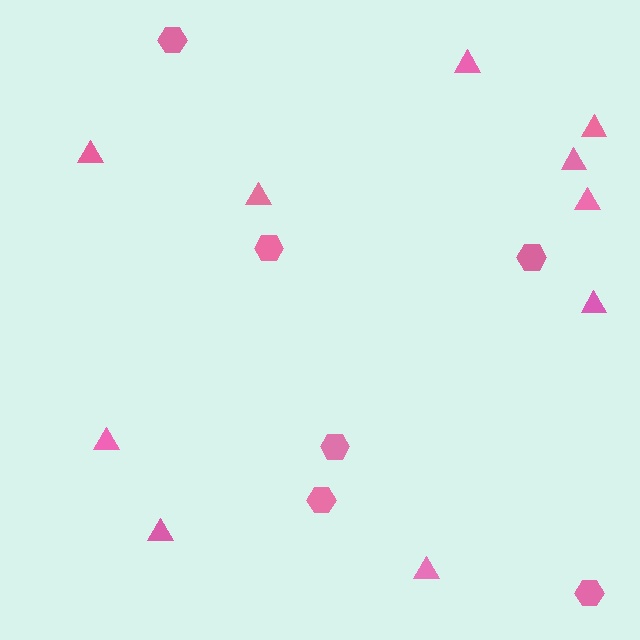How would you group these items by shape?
There are 2 groups: one group of triangles (10) and one group of hexagons (6).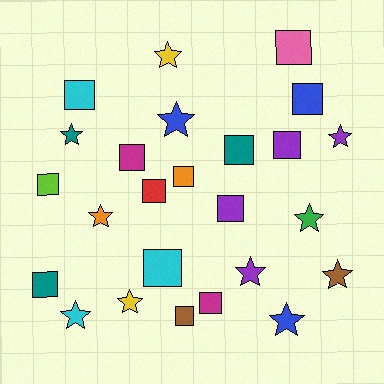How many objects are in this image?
There are 25 objects.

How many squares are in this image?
There are 14 squares.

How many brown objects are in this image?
There are 2 brown objects.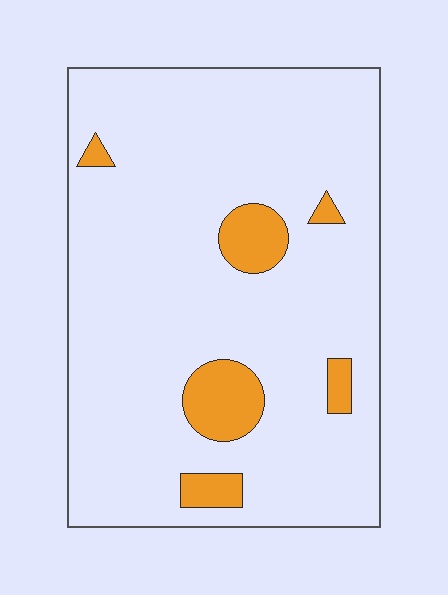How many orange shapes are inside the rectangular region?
6.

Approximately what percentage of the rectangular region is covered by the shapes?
Approximately 10%.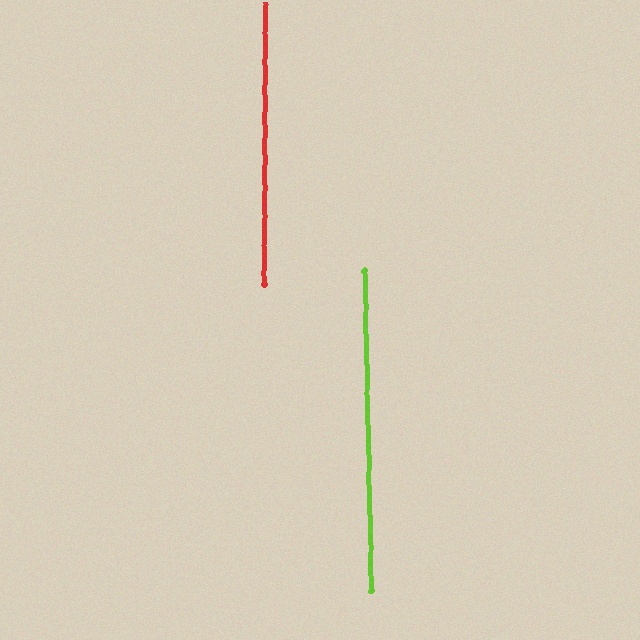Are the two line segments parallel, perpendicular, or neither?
Parallel — their directions differ by only 1.3°.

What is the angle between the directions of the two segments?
Approximately 1 degree.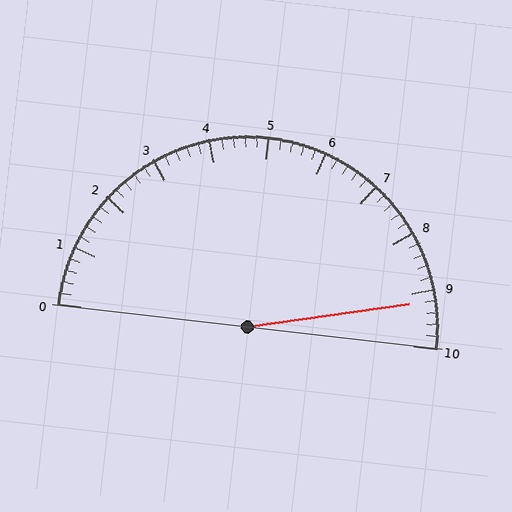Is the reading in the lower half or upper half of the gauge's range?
The reading is in the upper half of the range (0 to 10).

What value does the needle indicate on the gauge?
The needle indicates approximately 9.2.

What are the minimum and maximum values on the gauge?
The gauge ranges from 0 to 10.